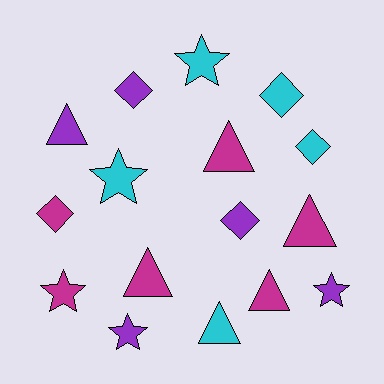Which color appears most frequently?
Magenta, with 6 objects.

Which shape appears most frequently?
Triangle, with 6 objects.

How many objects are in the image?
There are 16 objects.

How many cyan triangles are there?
There is 1 cyan triangle.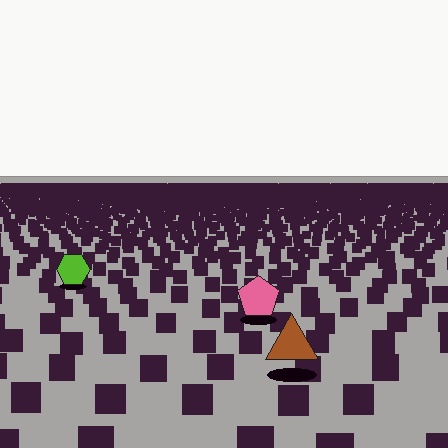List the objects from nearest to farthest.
From nearest to farthest: the brown triangle, the pink pentagon, the lime hexagon.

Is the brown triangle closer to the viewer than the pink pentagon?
Yes. The brown triangle is closer — you can tell from the texture gradient: the ground texture is coarser near it.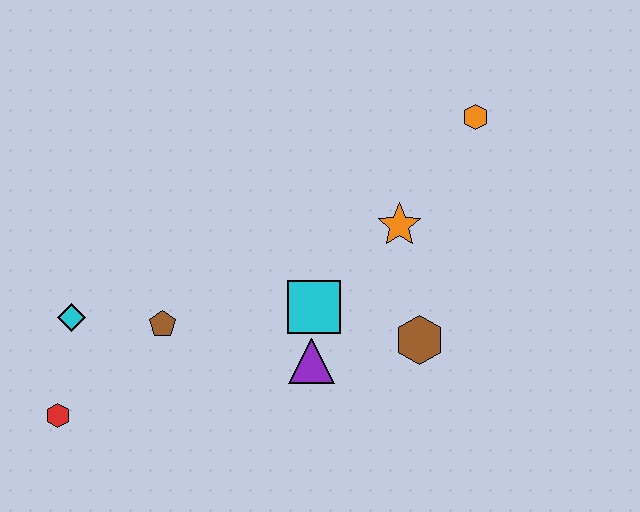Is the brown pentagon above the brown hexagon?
Yes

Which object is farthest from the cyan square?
The red hexagon is farthest from the cyan square.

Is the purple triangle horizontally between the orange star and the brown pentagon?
Yes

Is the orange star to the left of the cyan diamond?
No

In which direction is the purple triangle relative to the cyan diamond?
The purple triangle is to the right of the cyan diamond.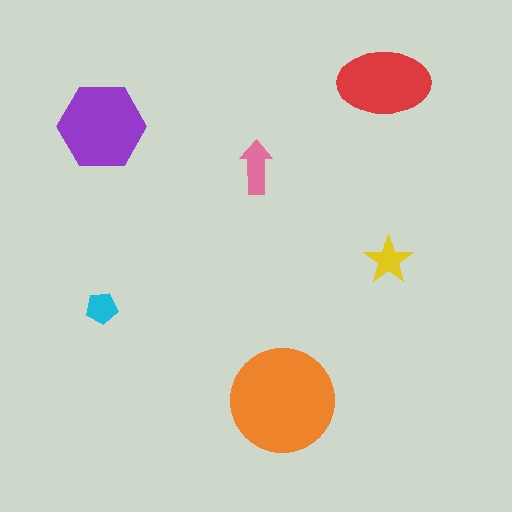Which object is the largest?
The orange circle.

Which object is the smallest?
The cyan pentagon.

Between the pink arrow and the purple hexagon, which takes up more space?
The purple hexagon.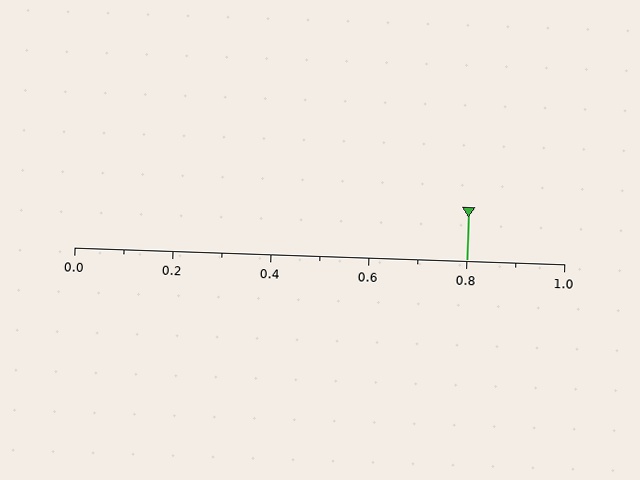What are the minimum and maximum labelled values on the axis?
The axis runs from 0.0 to 1.0.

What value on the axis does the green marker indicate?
The marker indicates approximately 0.8.